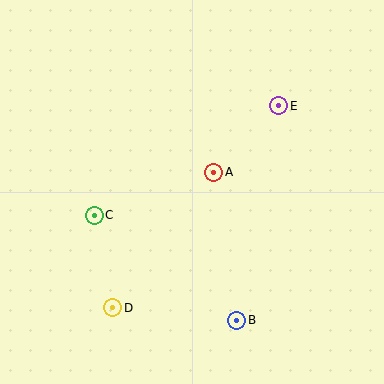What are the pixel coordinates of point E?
Point E is at (279, 106).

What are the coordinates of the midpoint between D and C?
The midpoint between D and C is at (103, 261).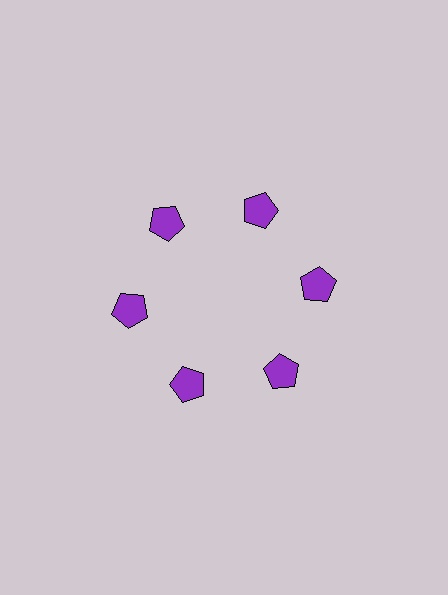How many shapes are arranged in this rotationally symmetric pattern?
There are 6 shapes, arranged in 6 groups of 1.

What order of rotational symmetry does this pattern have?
This pattern has 6-fold rotational symmetry.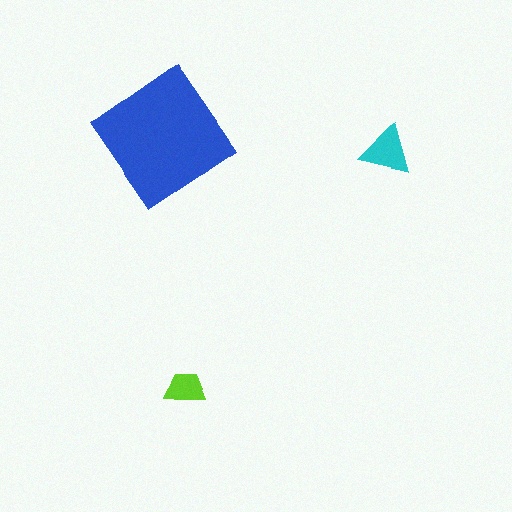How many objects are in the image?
There are 3 objects in the image.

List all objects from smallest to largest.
The lime trapezoid, the cyan triangle, the blue diamond.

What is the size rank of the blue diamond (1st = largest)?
1st.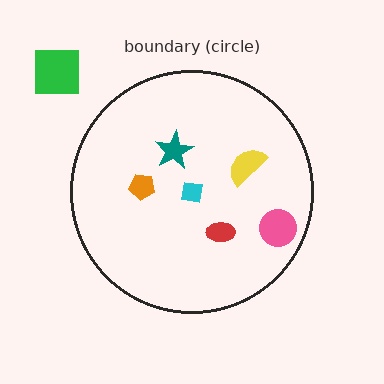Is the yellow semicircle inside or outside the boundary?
Inside.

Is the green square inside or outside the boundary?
Outside.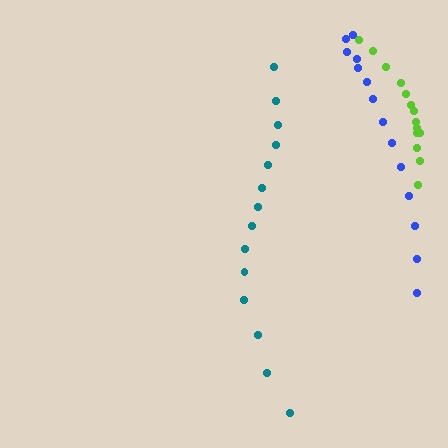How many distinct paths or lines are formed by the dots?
There are 3 distinct paths.